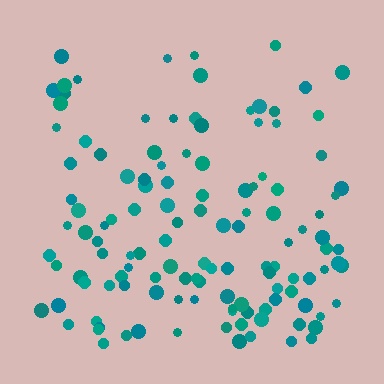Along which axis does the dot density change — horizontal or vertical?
Vertical.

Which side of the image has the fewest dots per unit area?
The top.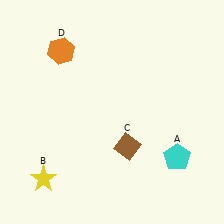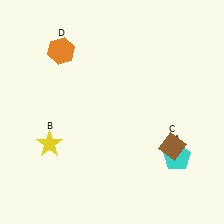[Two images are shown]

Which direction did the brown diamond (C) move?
The brown diamond (C) moved right.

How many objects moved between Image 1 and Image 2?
2 objects moved between the two images.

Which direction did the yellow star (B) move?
The yellow star (B) moved up.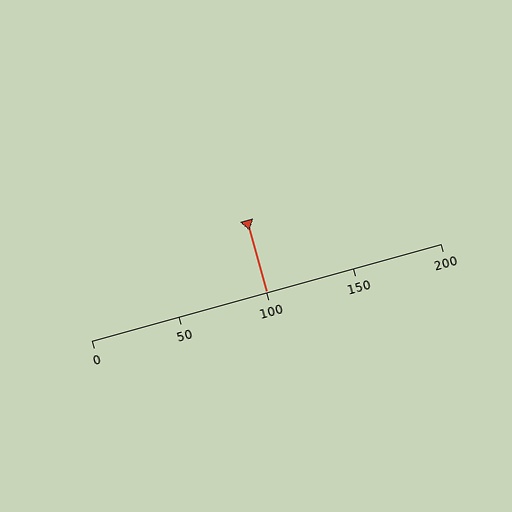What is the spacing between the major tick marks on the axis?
The major ticks are spaced 50 apart.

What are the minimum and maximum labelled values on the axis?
The axis runs from 0 to 200.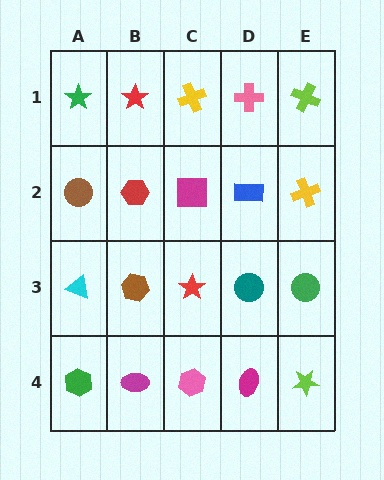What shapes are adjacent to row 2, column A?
A green star (row 1, column A), a cyan triangle (row 3, column A), a red hexagon (row 2, column B).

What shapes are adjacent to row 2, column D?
A pink cross (row 1, column D), a teal circle (row 3, column D), a magenta square (row 2, column C), a yellow cross (row 2, column E).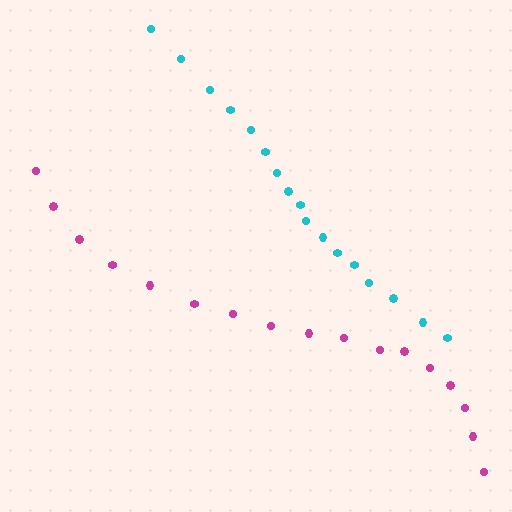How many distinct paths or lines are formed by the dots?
There are 2 distinct paths.